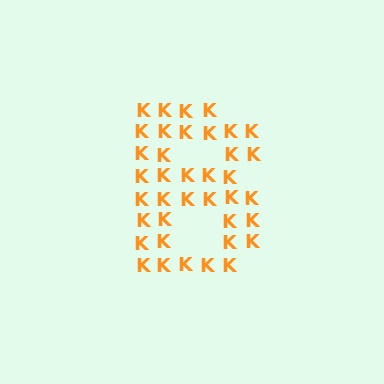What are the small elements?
The small elements are letter K's.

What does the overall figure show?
The overall figure shows the letter B.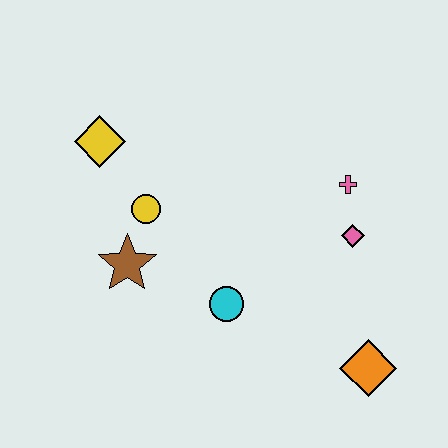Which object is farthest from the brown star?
The orange diamond is farthest from the brown star.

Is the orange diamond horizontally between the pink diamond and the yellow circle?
No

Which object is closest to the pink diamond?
The pink cross is closest to the pink diamond.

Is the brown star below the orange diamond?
No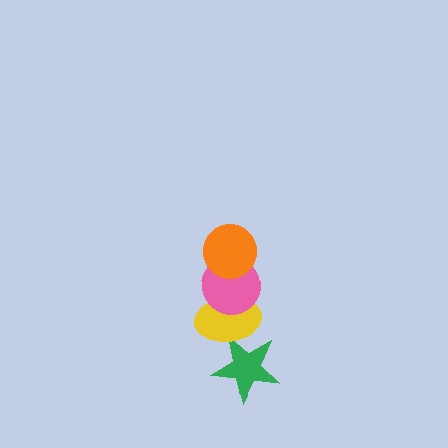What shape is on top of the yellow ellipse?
The pink circle is on top of the yellow ellipse.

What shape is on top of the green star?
The yellow ellipse is on top of the green star.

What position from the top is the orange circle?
The orange circle is 1st from the top.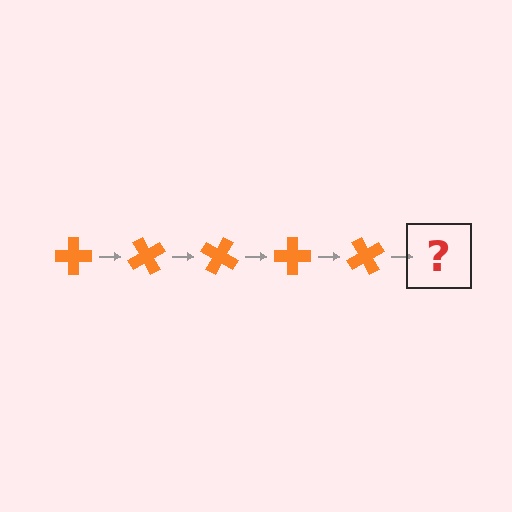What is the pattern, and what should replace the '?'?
The pattern is that the cross rotates 60 degrees each step. The '?' should be an orange cross rotated 300 degrees.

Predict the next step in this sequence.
The next step is an orange cross rotated 300 degrees.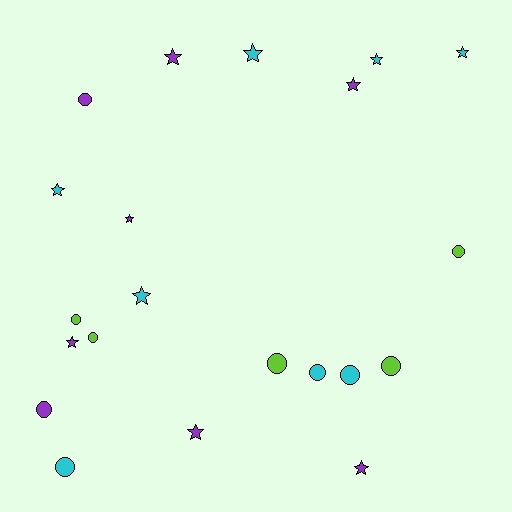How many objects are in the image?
There are 21 objects.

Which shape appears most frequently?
Star, with 11 objects.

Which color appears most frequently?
Purple, with 8 objects.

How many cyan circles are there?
There are 3 cyan circles.